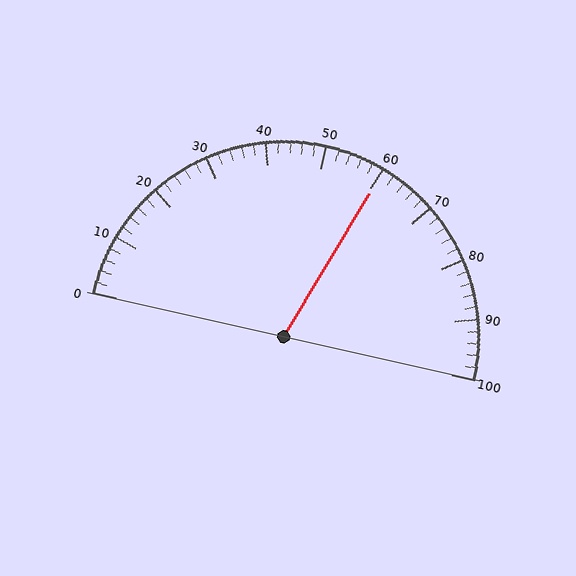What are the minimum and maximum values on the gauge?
The gauge ranges from 0 to 100.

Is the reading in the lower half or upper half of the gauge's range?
The reading is in the upper half of the range (0 to 100).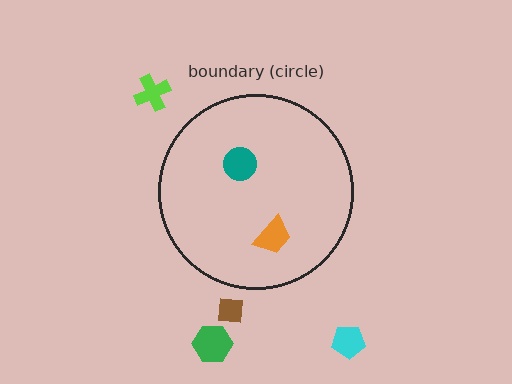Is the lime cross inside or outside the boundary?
Outside.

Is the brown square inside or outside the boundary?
Outside.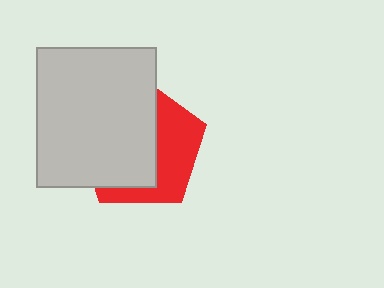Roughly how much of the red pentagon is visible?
A small part of it is visible (roughly 41%).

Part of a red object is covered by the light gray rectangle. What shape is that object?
It is a pentagon.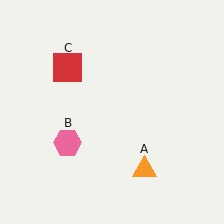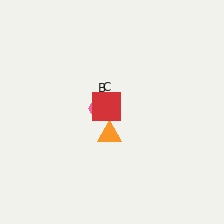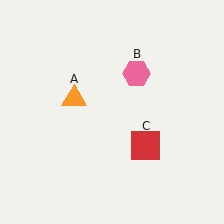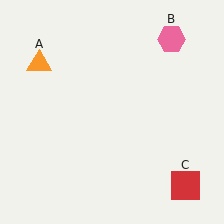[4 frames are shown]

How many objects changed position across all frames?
3 objects changed position: orange triangle (object A), pink hexagon (object B), red square (object C).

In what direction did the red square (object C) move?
The red square (object C) moved down and to the right.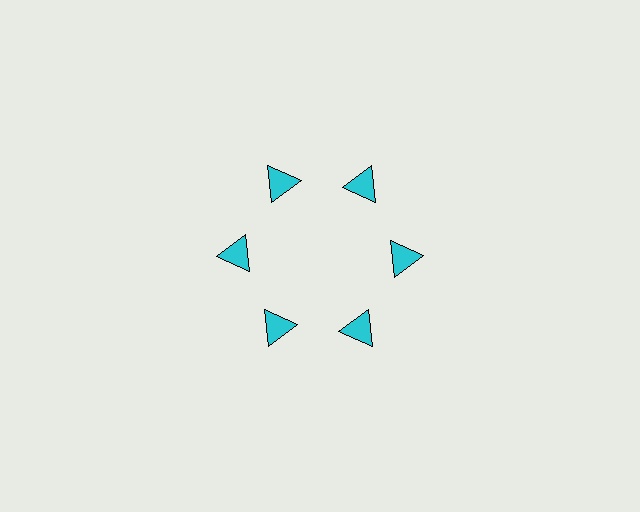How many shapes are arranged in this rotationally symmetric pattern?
There are 6 shapes, arranged in 6 groups of 1.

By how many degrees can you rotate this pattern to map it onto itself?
The pattern maps onto itself every 60 degrees of rotation.